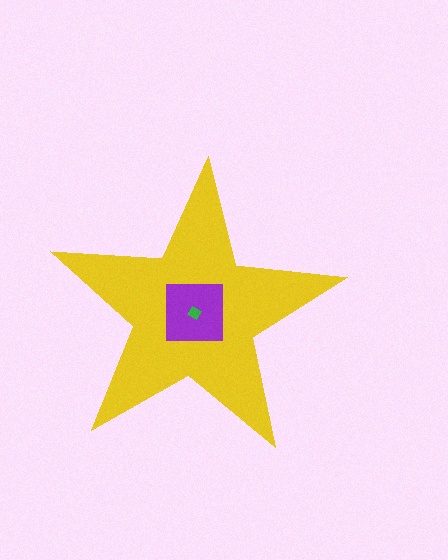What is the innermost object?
The green diamond.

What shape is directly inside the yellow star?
The purple square.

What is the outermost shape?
The yellow star.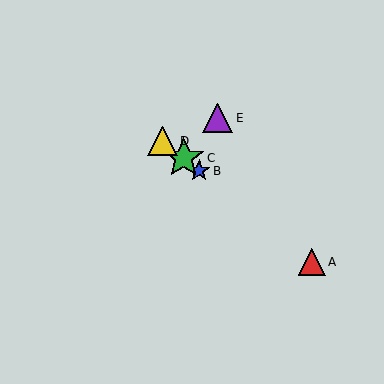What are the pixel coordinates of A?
Object A is at (312, 262).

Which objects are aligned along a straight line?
Objects A, B, C, D are aligned along a straight line.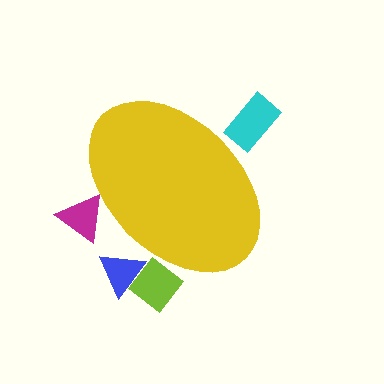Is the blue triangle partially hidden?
Yes, the blue triangle is partially hidden behind the yellow ellipse.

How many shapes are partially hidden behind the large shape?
4 shapes are partially hidden.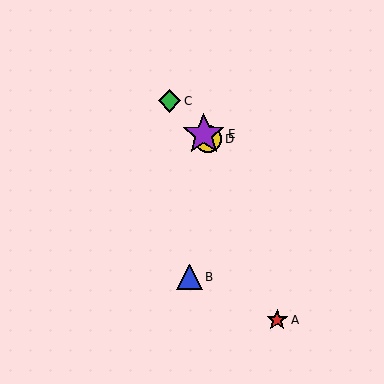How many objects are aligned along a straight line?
3 objects (C, D, E) are aligned along a straight line.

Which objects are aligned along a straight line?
Objects C, D, E are aligned along a straight line.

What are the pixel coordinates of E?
Object E is at (204, 134).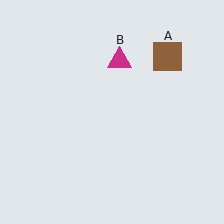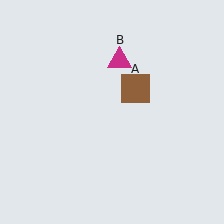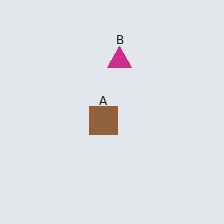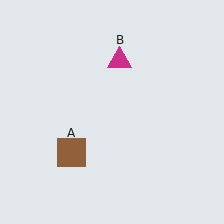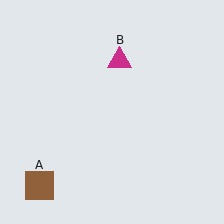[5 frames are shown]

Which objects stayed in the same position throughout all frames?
Magenta triangle (object B) remained stationary.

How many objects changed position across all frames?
1 object changed position: brown square (object A).